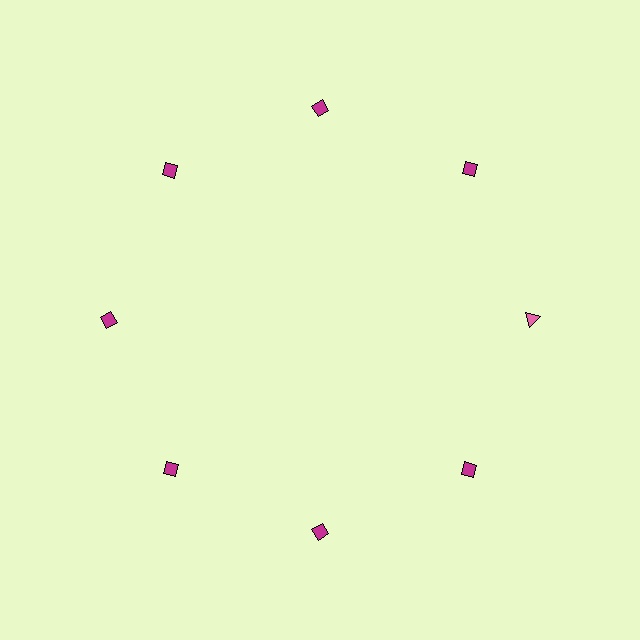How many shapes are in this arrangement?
There are 8 shapes arranged in a ring pattern.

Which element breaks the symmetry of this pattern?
The pink triangle at roughly the 3 o'clock position breaks the symmetry. All other shapes are magenta diamonds.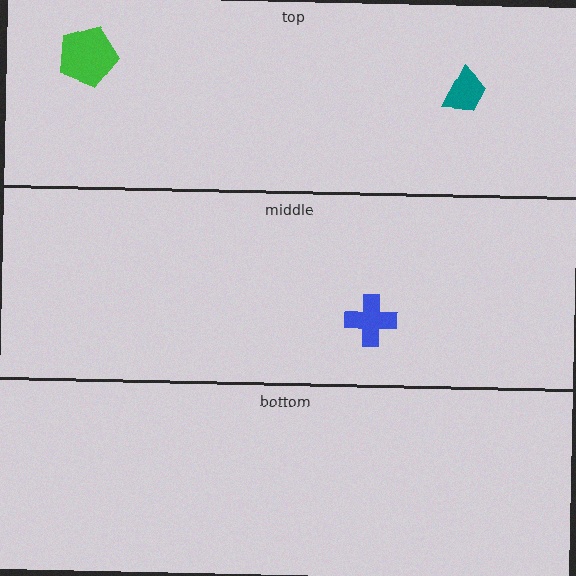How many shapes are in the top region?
2.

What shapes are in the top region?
The teal trapezoid, the green pentagon.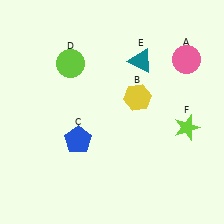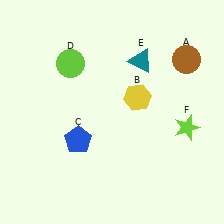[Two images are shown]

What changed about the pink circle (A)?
In Image 1, A is pink. In Image 2, it changed to brown.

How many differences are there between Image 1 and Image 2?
There is 1 difference between the two images.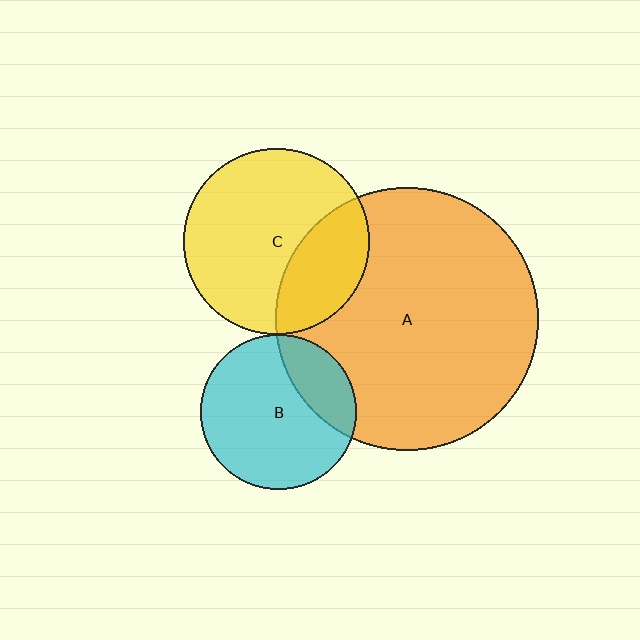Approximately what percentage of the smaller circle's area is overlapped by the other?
Approximately 25%.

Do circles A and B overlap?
Yes.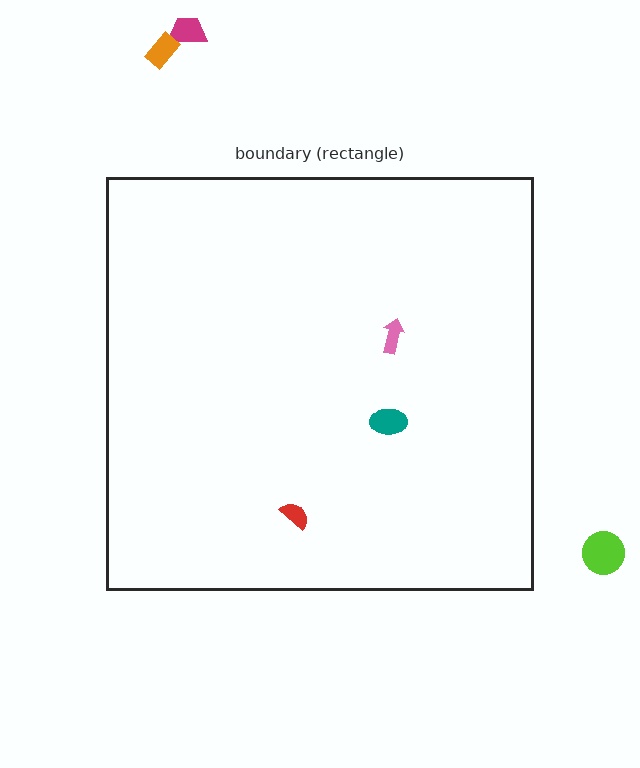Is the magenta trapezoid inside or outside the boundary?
Outside.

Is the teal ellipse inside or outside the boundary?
Inside.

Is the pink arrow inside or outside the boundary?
Inside.